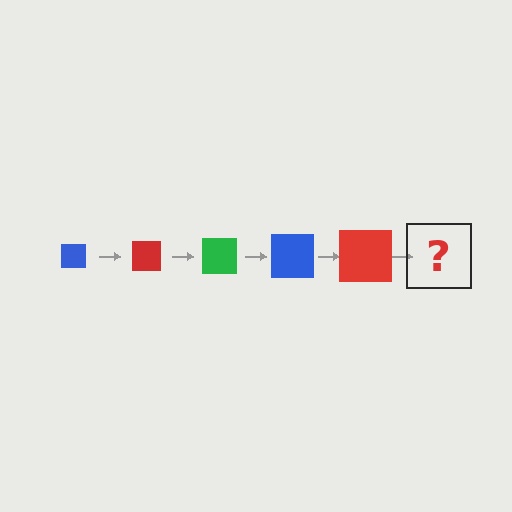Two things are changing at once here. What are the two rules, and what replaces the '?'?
The two rules are that the square grows larger each step and the color cycles through blue, red, and green. The '?' should be a green square, larger than the previous one.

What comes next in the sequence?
The next element should be a green square, larger than the previous one.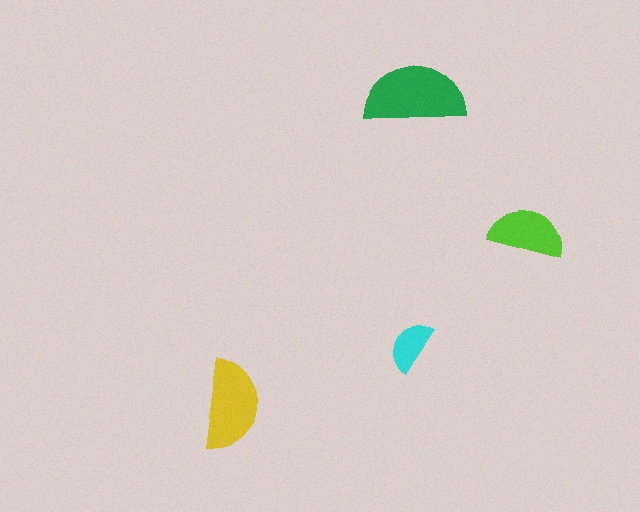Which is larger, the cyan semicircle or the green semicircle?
The green one.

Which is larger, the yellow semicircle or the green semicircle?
The green one.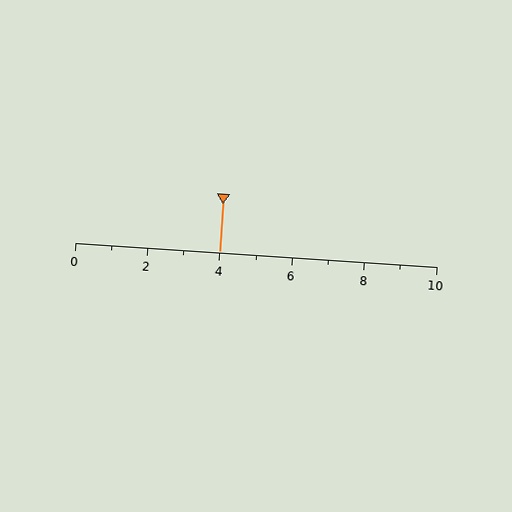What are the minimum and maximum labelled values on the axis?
The axis runs from 0 to 10.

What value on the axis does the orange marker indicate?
The marker indicates approximately 4.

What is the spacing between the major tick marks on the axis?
The major ticks are spaced 2 apart.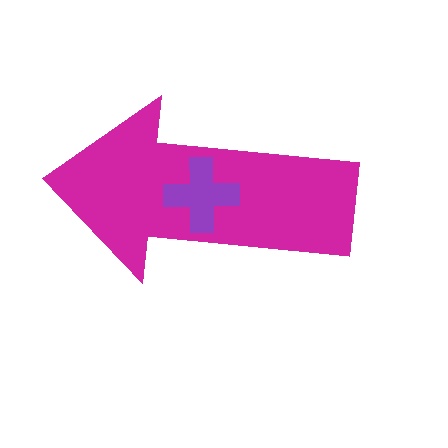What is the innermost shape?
The purple cross.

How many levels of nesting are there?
2.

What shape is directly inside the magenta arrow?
The purple cross.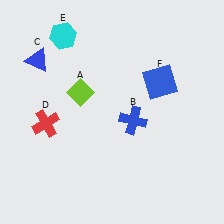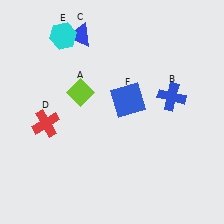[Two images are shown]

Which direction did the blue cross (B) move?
The blue cross (B) moved right.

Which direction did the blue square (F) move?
The blue square (F) moved left.